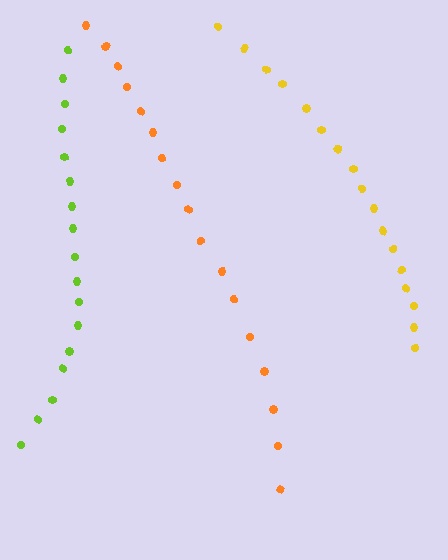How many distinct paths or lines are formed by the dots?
There are 3 distinct paths.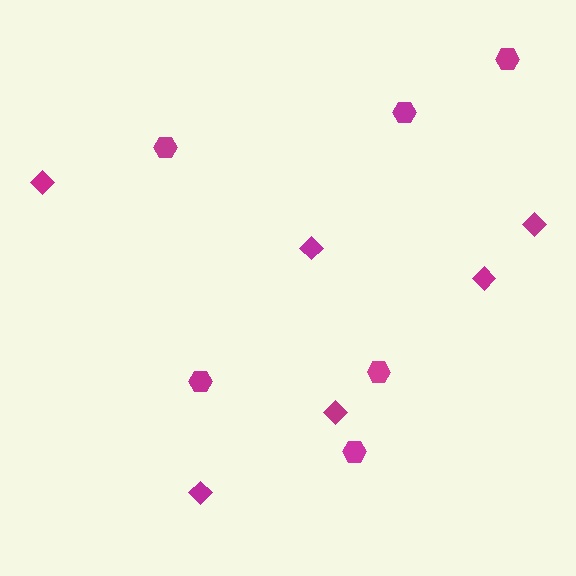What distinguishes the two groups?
There are 2 groups: one group of hexagons (6) and one group of diamonds (6).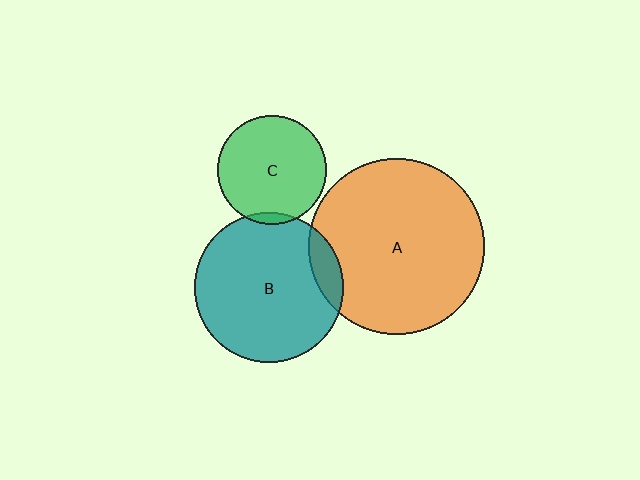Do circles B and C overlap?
Yes.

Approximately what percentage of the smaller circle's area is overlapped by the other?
Approximately 5%.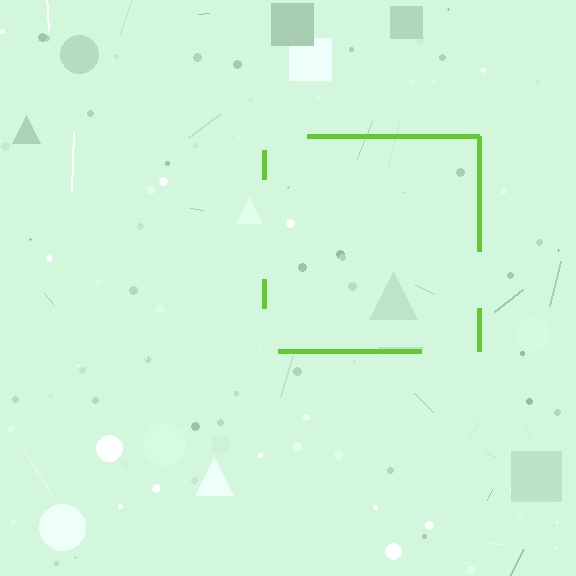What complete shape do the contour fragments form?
The contour fragments form a square.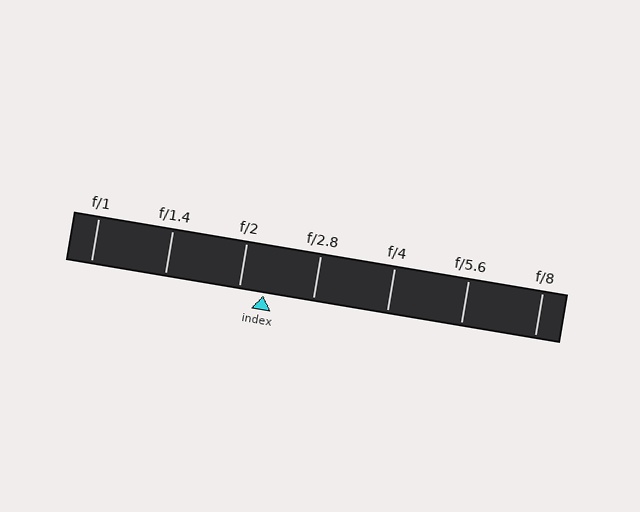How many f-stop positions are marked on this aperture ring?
There are 7 f-stop positions marked.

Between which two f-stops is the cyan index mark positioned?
The index mark is between f/2 and f/2.8.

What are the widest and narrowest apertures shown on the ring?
The widest aperture shown is f/1 and the narrowest is f/8.